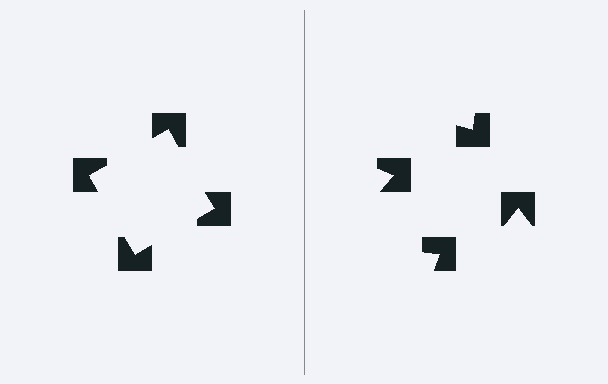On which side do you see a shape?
An illusory square appears on the left side. On the right side the wedge cuts are rotated, so no coherent shape forms.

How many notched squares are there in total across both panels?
8 — 4 on each side.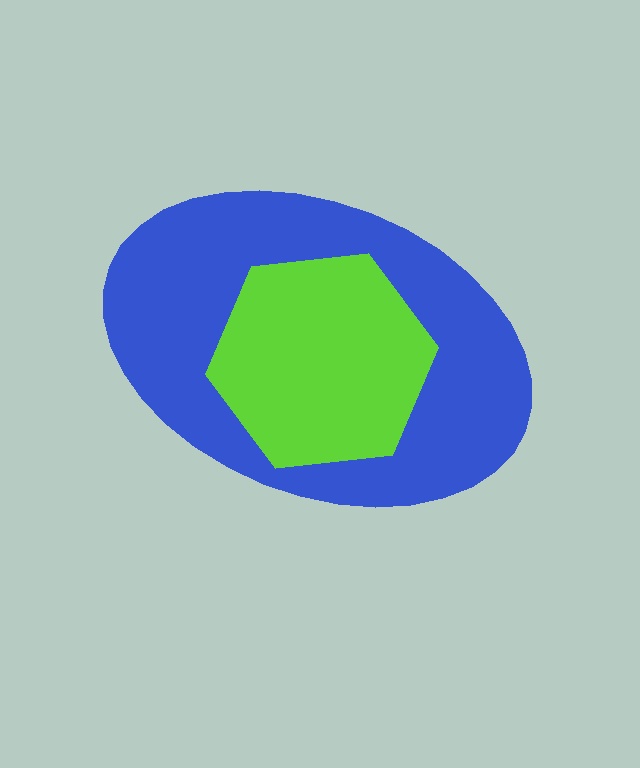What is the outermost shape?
The blue ellipse.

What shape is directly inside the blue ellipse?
The lime hexagon.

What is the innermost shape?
The lime hexagon.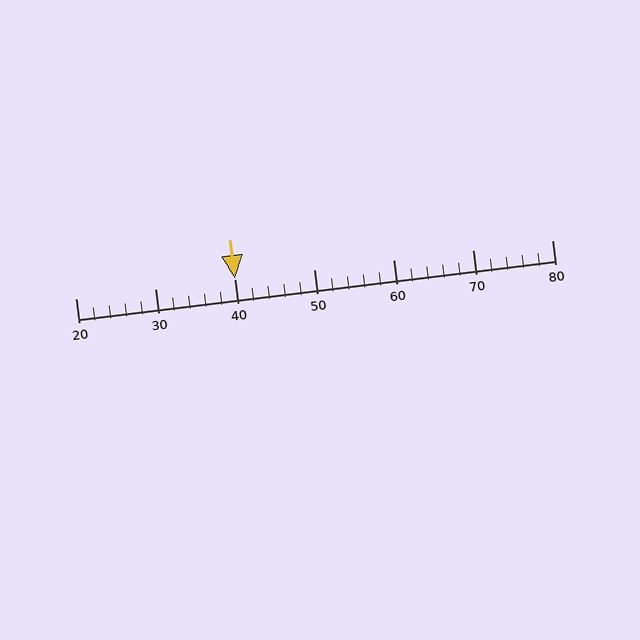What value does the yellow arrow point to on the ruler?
The yellow arrow points to approximately 40.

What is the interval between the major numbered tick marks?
The major tick marks are spaced 10 units apart.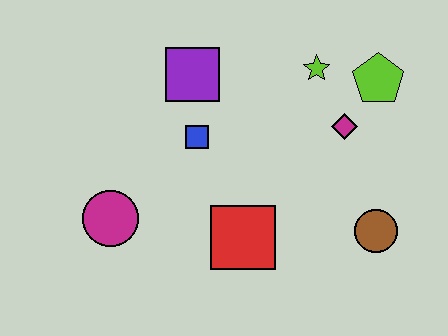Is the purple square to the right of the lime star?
No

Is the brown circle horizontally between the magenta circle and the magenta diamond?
No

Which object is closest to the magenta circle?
The blue square is closest to the magenta circle.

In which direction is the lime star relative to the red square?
The lime star is above the red square.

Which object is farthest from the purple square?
The brown circle is farthest from the purple square.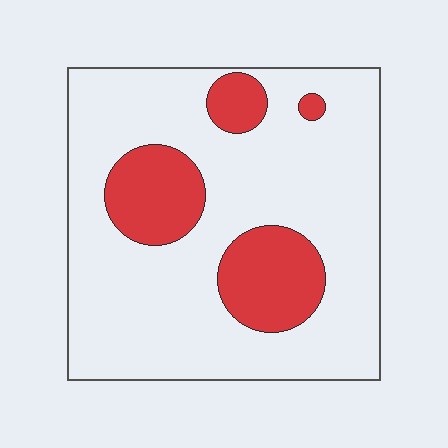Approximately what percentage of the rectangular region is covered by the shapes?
Approximately 20%.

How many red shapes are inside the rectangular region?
4.